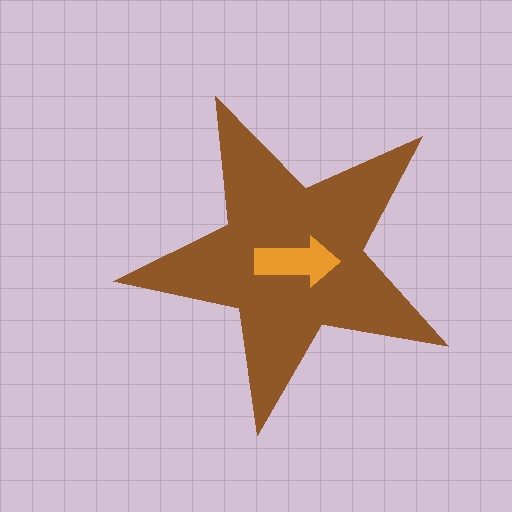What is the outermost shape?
The brown star.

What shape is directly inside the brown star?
The orange arrow.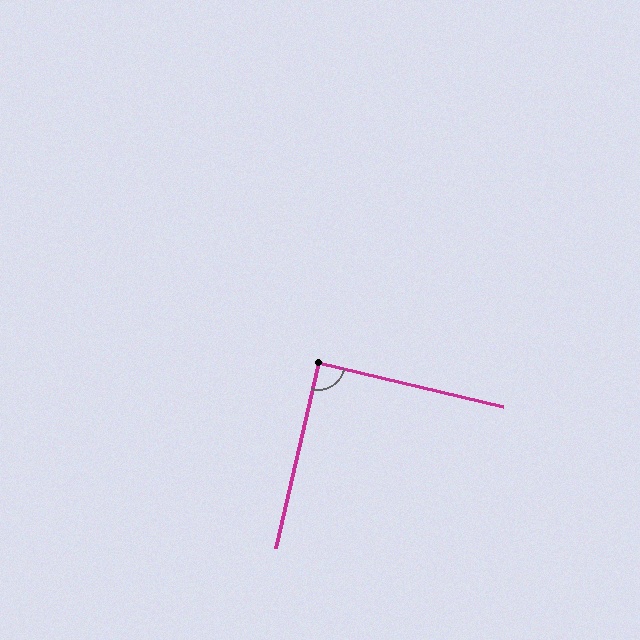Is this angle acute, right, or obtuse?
It is approximately a right angle.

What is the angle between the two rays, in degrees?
Approximately 90 degrees.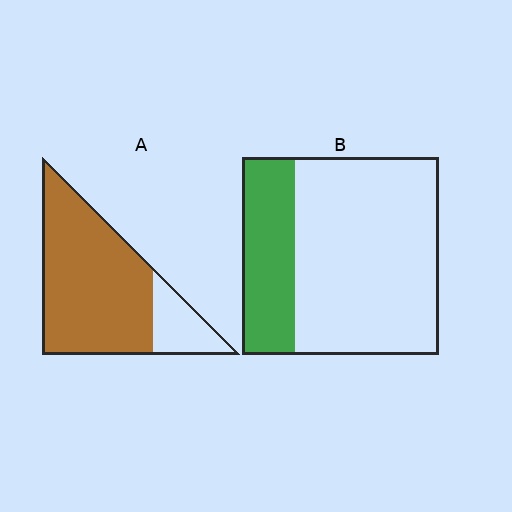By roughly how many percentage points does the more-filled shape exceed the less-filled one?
By roughly 55 percentage points (A over B).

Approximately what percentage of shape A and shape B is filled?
A is approximately 80% and B is approximately 25%.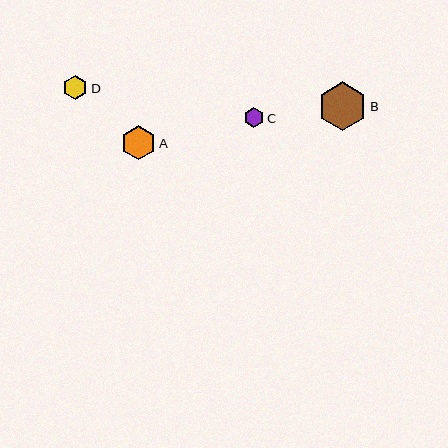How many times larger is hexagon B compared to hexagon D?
Hexagon B is approximately 2.0 times the size of hexagon D.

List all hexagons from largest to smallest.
From largest to smallest: B, A, D, C.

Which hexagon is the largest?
Hexagon B is the largest with a size of approximately 49 pixels.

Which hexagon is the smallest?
Hexagon C is the smallest with a size of approximately 20 pixels.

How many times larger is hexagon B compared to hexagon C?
Hexagon B is approximately 2.4 times the size of hexagon C.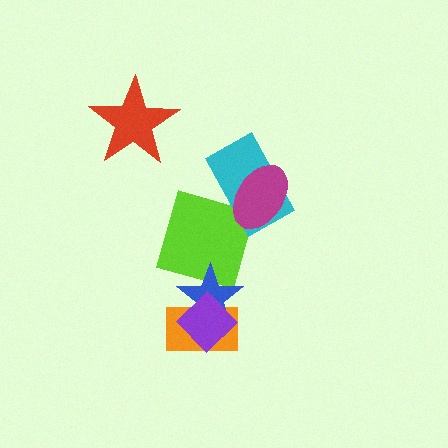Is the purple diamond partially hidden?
No, no other shape covers it.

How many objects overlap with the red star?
0 objects overlap with the red star.